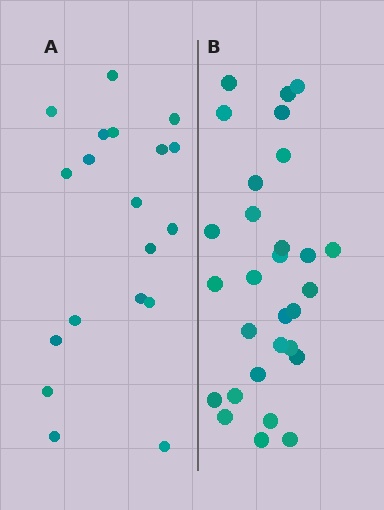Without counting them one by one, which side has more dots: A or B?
Region B (the right region) has more dots.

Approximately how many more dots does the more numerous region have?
Region B has roughly 10 or so more dots than region A.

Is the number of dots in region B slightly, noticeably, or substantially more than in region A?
Region B has substantially more. The ratio is roughly 1.5 to 1.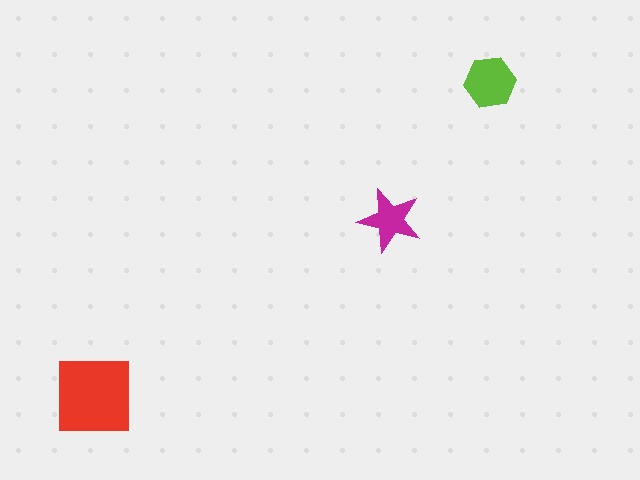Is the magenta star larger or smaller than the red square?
Smaller.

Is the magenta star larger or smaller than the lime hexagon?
Smaller.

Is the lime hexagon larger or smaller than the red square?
Smaller.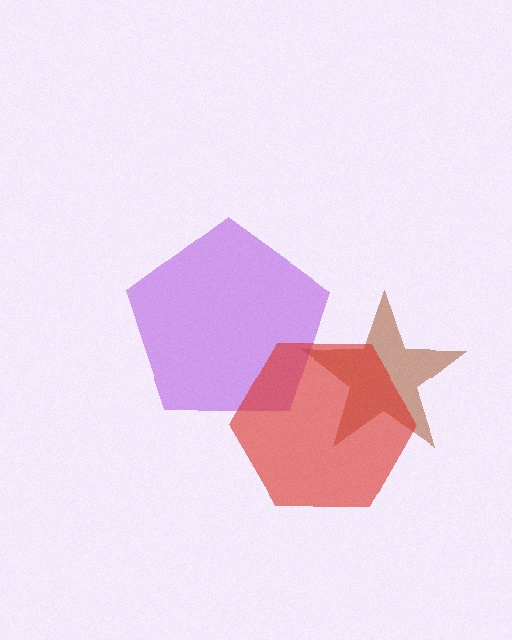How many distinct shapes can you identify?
There are 3 distinct shapes: a brown star, a purple pentagon, a red hexagon.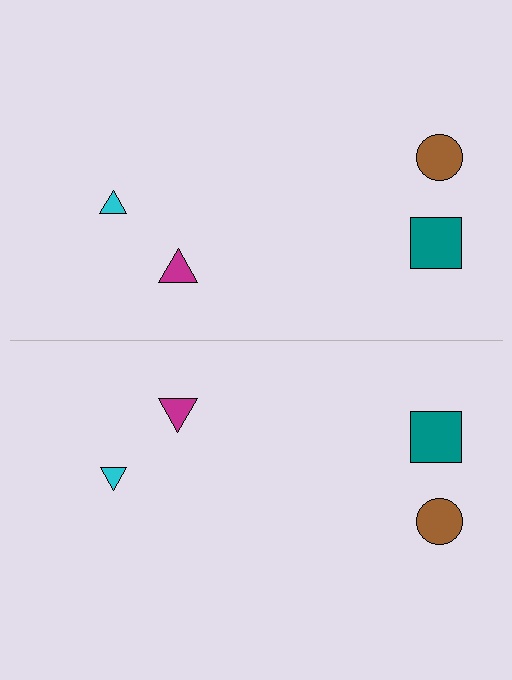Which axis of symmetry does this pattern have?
The pattern has a horizontal axis of symmetry running through the center of the image.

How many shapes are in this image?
There are 8 shapes in this image.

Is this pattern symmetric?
Yes, this pattern has bilateral (reflection) symmetry.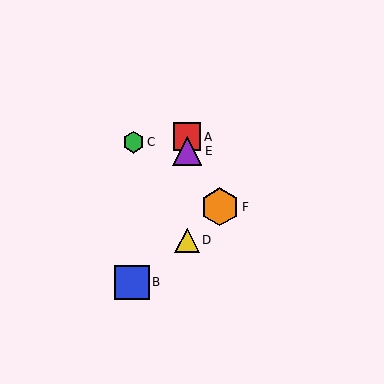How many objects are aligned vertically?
3 objects (A, D, E) are aligned vertically.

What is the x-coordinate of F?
Object F is at x≈220.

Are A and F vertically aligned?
No, A is at x≈187 and F is at x≈220.